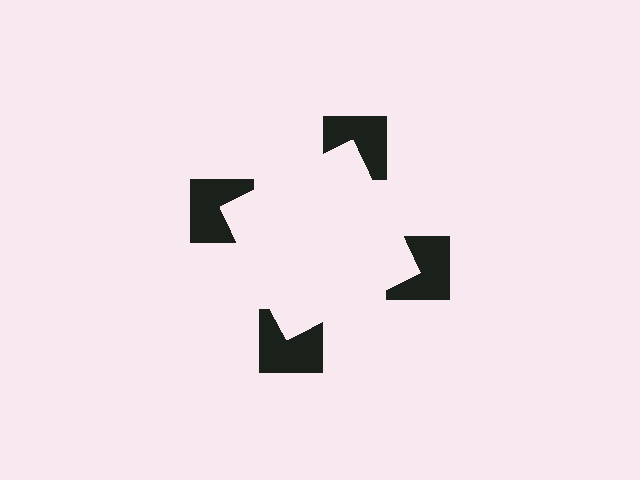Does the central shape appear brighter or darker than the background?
It typically appears slightly brighter than the background, even though no actual brightness change is drawn.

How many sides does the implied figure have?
4 sides.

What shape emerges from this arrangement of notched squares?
An illusory square — its edges are inferred from the aligned wedge cuts in the notched squares, not physically drawn.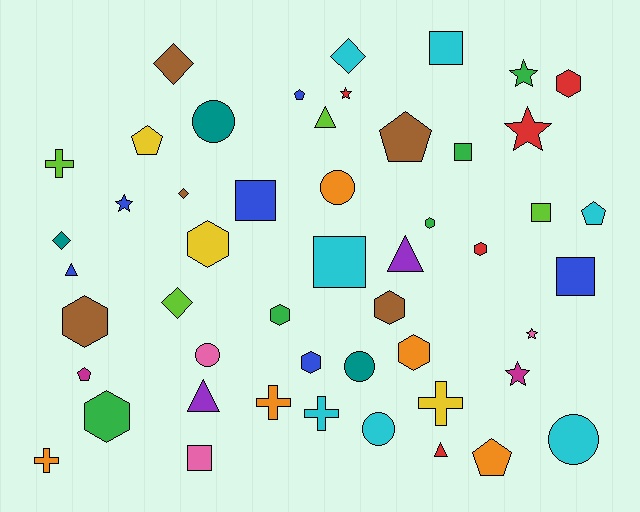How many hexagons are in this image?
There are 10 hexagons.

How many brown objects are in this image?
There are 5 brown objects.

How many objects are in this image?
There are 50 objects.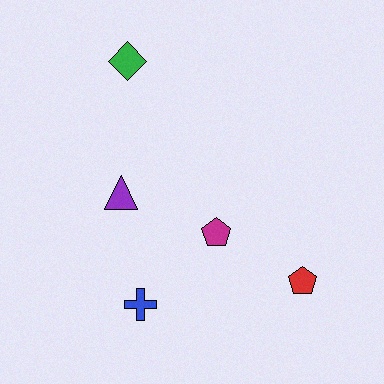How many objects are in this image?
There are 5 objects.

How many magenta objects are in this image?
There is 1 magenta object.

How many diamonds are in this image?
There is 1 diamond.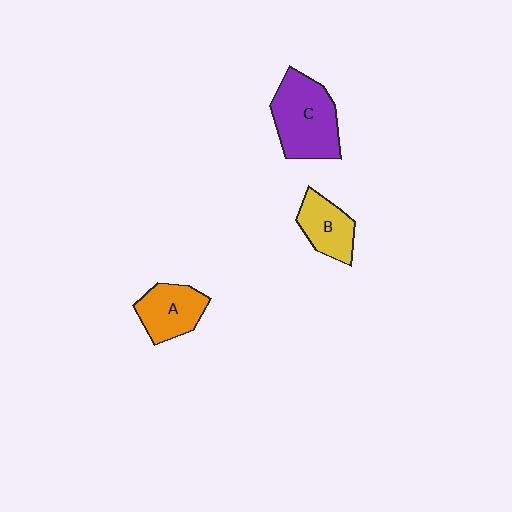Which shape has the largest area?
Shape C (purple).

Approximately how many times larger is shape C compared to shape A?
Approximately 1.5 times.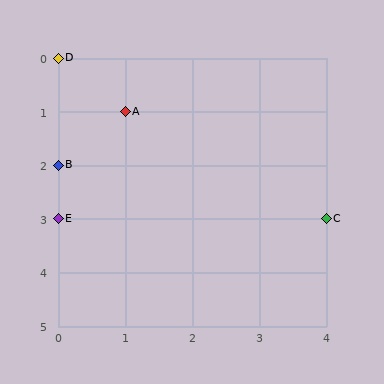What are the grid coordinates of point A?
Point A is at grid coordinates (1, 1).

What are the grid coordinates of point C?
Point C is at grid coordinates (4, 3).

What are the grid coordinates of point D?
Point D is at grid coordinates (0, 0).